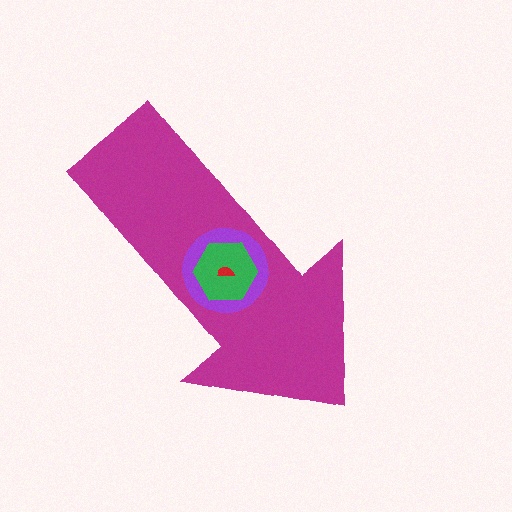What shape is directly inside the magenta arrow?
The purple circle.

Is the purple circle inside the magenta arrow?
Yes.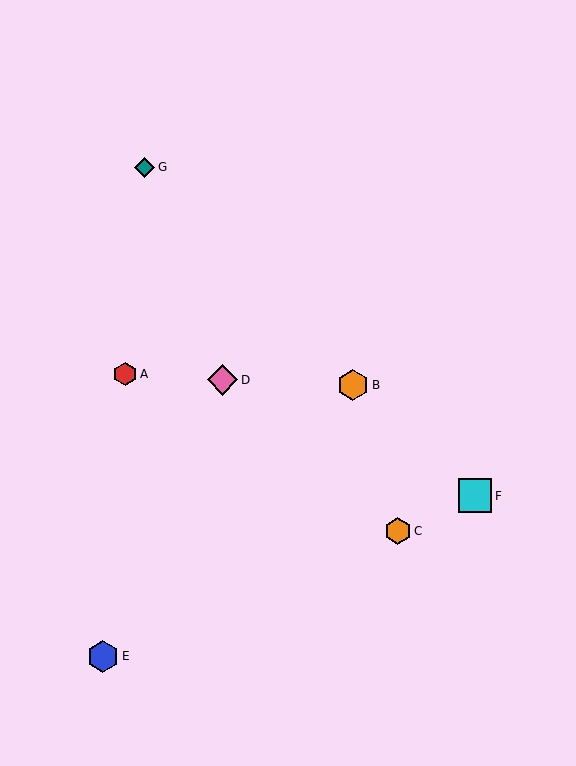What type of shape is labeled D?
Shape D is a pink diamond.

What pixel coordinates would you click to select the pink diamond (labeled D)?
Click at (222, 380) to select the pink diamond D.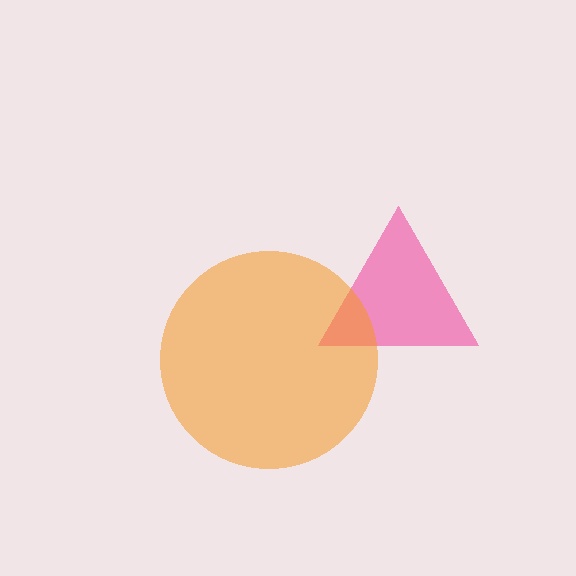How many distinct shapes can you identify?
There are 2 distinct shapes: a pink triangle, an orange circle.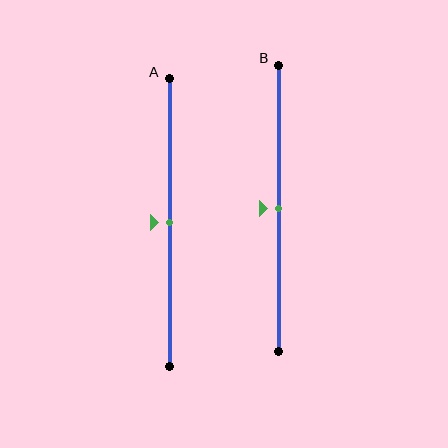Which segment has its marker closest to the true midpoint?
Segment A has its marker closest to the true midpoint.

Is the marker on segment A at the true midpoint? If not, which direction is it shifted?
Yes, the marker on segment A is at the true midpoint.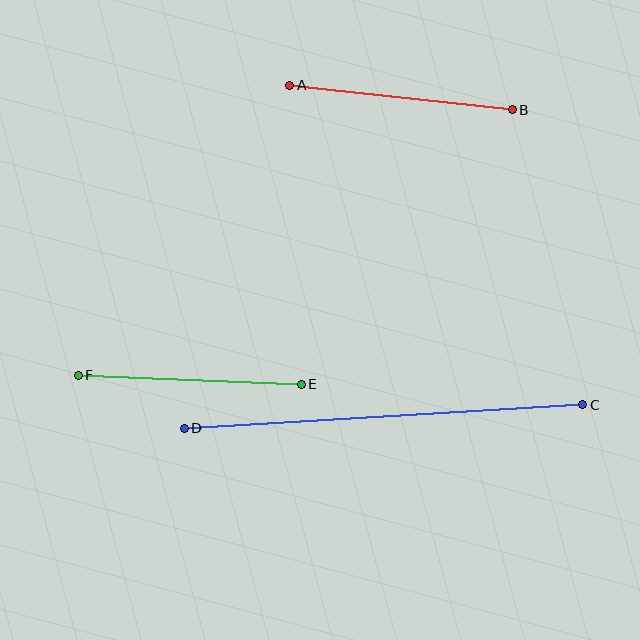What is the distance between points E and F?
The distance is approximately 223 pixels.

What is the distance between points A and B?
The distance is approximately 224 pixels.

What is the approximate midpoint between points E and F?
The midpoint is at approximately (190, 380) pixels.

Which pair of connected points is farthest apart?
Points C and D are farthest apart.